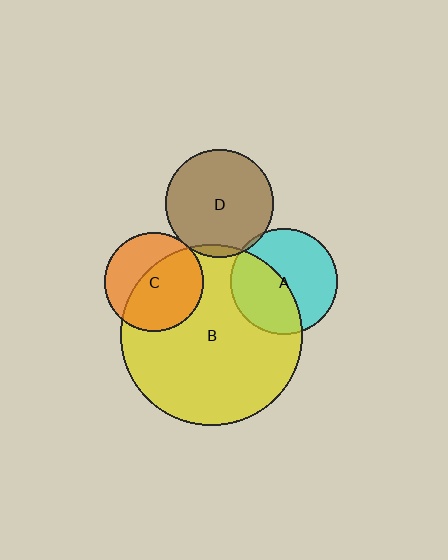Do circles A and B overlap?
Yes.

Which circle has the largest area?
Circle B (yellow).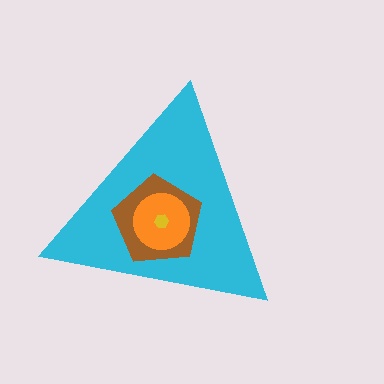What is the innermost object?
The yellow hexagon.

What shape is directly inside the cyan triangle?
The brown pentagon.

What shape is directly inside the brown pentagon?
The orange circle.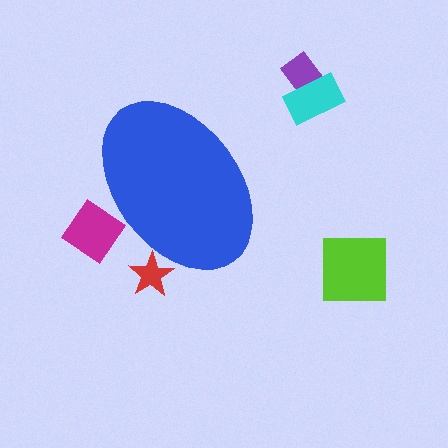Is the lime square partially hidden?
No, the lime square is fully visible.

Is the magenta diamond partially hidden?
Yes, the magenta diamond is partially hidden behind the blue ellipse.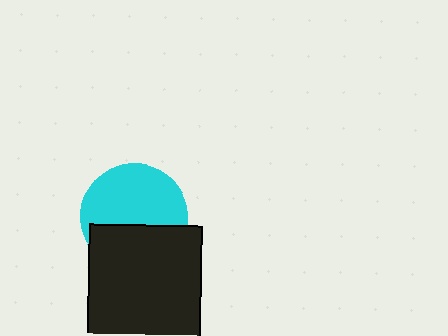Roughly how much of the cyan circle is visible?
About half of it is visible (roughly 59%).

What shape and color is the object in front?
The object in front is a black rectangle.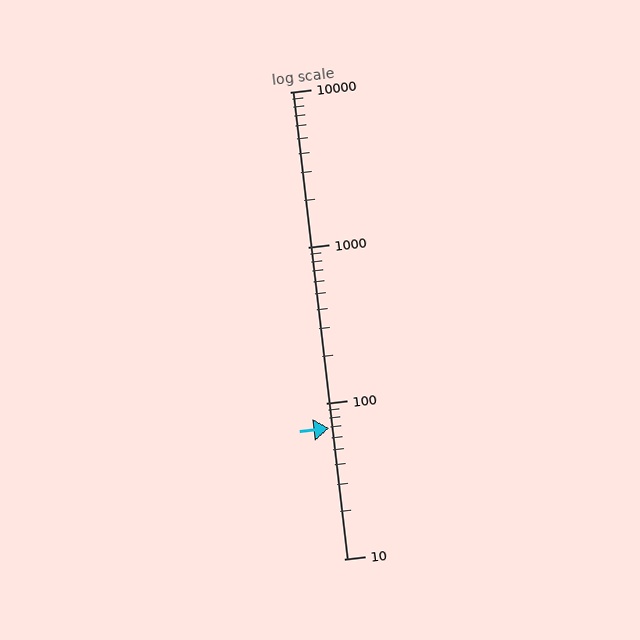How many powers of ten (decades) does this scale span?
The scale spans 3 decades, from 10 to 10000.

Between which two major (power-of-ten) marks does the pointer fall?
The pointer is between 10 and 100.